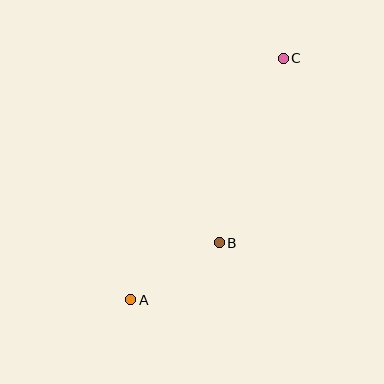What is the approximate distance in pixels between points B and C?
The distance between B and C is approximately 195 pixels.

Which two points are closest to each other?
Points A and B are closest to each other.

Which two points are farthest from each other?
Points A and C are farthest from each other.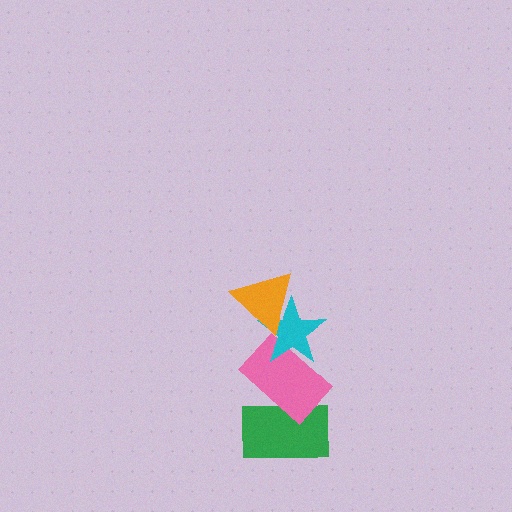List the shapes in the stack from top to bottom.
From top to bottom: the orange triangle, the cyan star, the pink rectangle, the green rectangle.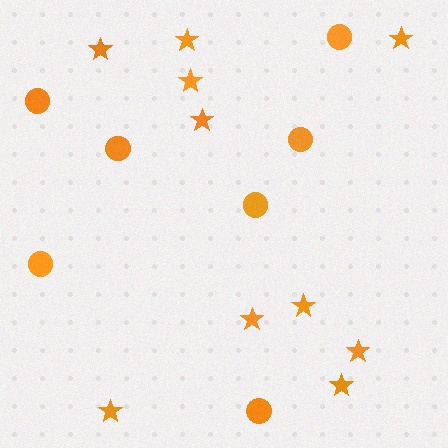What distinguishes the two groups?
There are 2 groups: one group of circles (7) and one group of stars (10).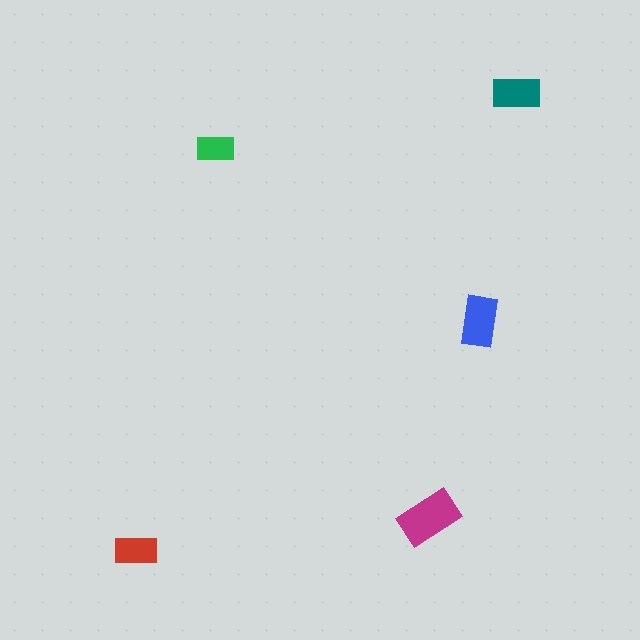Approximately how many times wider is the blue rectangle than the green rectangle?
About 1.5 times wider.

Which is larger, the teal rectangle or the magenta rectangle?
The magenta one.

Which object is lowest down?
The red rectangle is bottommost.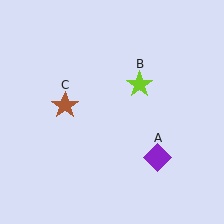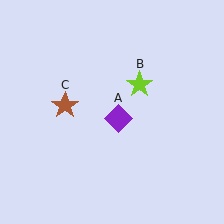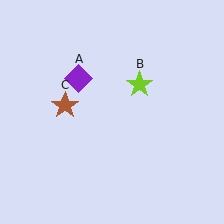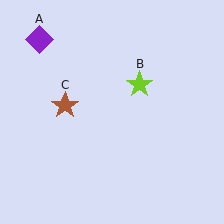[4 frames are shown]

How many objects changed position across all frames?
1 object changed position: purple diamond (object A).